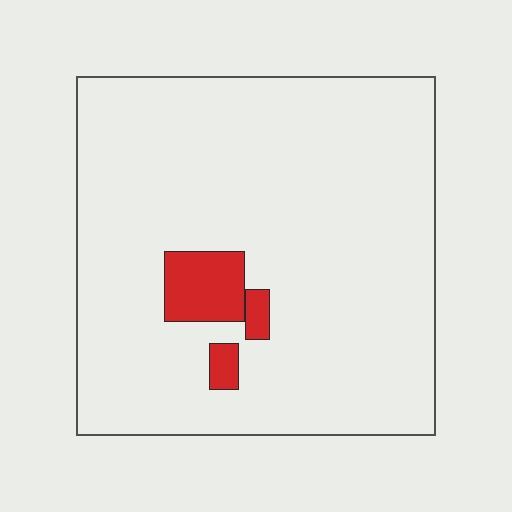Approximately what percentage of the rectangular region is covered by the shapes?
Approximately 5%.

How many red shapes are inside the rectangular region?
3.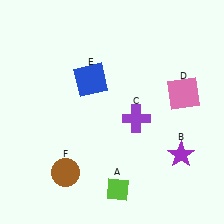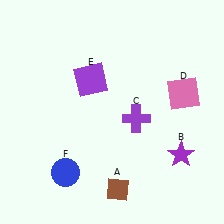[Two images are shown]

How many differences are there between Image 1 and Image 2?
There are 3 differences between the two images.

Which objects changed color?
A changed from lime to brown. E changed from blue to purple. F changed from brown to blue.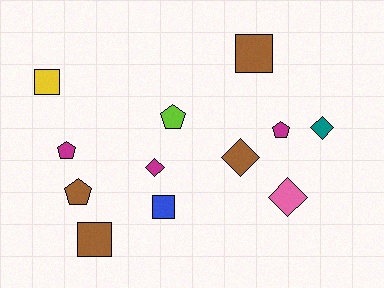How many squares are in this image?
There are 4 squares.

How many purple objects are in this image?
There are no purple objects.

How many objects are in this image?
There are 12 objects.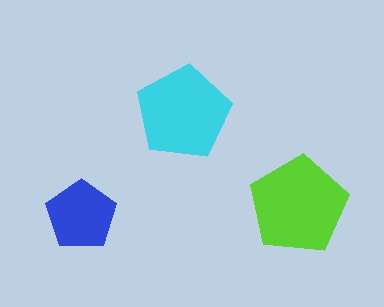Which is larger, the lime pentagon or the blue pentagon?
The lime one.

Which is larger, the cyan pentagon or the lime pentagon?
The lime one.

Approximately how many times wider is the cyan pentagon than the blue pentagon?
About 1.5 times wider.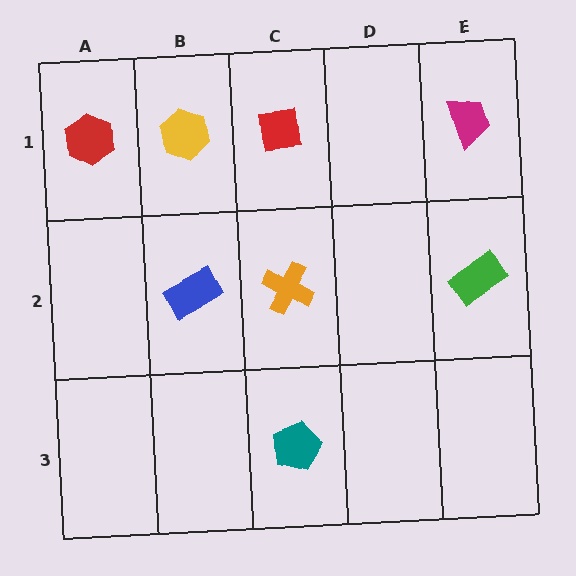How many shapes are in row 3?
1 shape.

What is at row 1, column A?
A red hexagon.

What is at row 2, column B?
A blue rectangle.